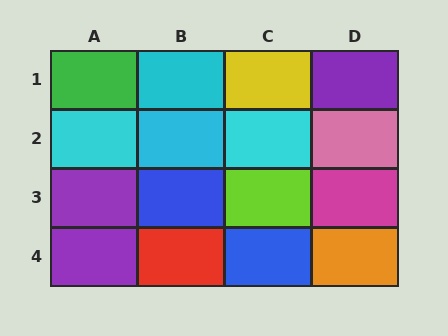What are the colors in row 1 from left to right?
Green, cyan, yellow, purple.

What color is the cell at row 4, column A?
Purple.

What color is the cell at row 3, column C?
Lime.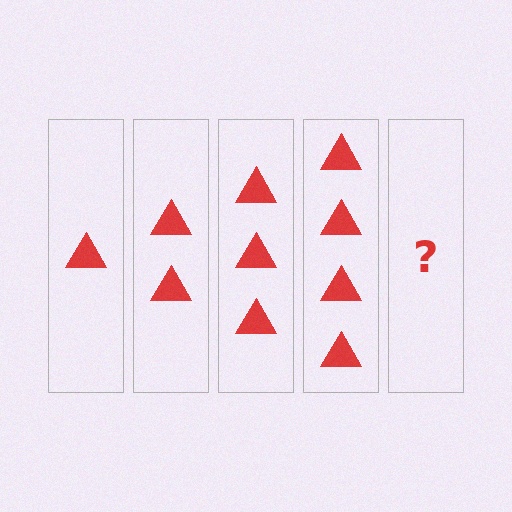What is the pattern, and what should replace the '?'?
The pattern is that each step adds one more triangle. The '?' should be 5 triangles.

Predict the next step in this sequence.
The next step is 5 triangles.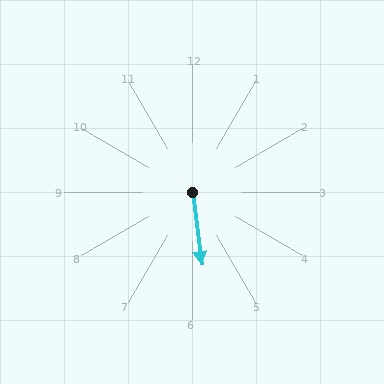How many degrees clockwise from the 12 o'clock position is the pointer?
Approximately 173 degrees.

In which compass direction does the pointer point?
South.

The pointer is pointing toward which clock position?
Roughly 6 o'clock.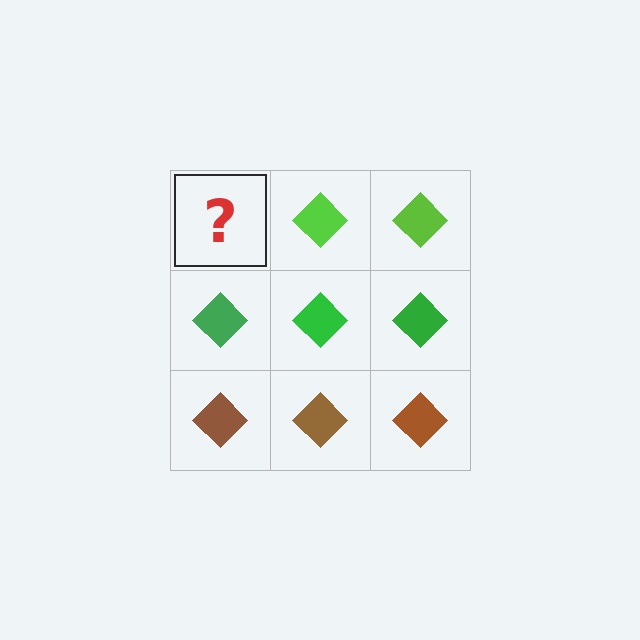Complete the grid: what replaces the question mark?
The question mark should be replaced with a lime diamond.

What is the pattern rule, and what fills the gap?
The rule is that each row has a consistent color. The gap should be filled with a lime diamond.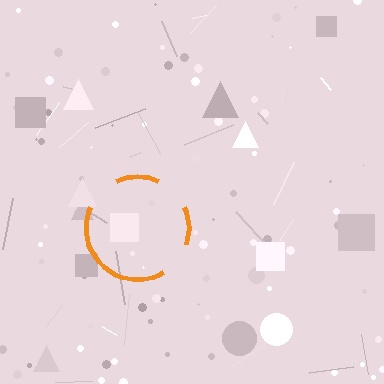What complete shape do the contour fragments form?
The contour fragments form a circle.